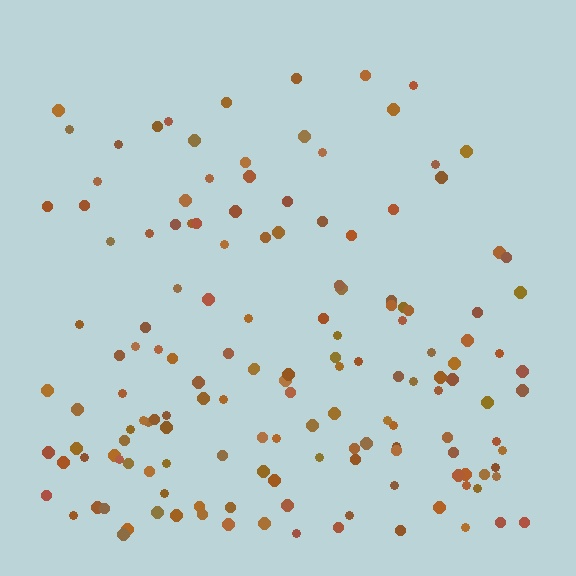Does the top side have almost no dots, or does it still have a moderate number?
Still a moderate number, just noticeably fewer than the bottom.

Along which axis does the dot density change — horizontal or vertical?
Vertical.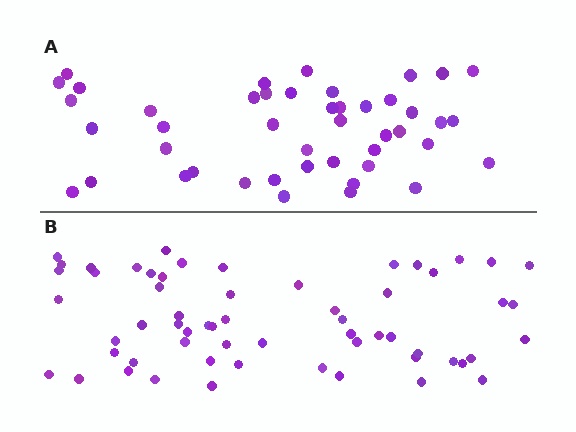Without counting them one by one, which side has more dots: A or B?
Region B (the bottom region) has more dots.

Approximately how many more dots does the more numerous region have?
Region B has approximately 15 more dots than region A.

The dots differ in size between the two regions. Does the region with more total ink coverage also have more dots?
No. Region A has more total ink coverage because its dots are larger, but region B actually contains more individual dots. Total area can be misleading — the number of items is what matters here.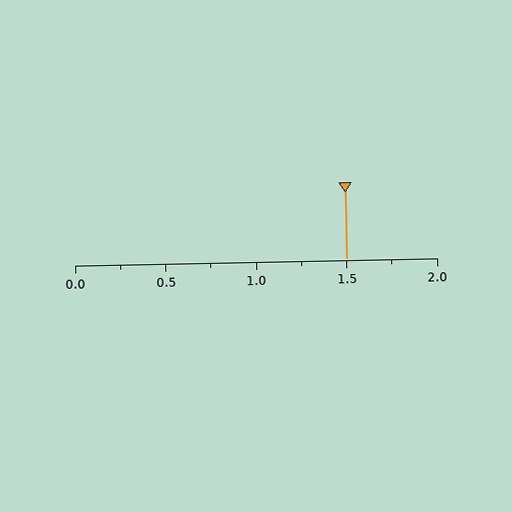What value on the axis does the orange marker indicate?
The marker indicates approximately 1.5.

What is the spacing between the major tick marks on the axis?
The major ticks are spaced 0.5 apart.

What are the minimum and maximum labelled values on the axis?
The axis runs from 0.0 to 2.0.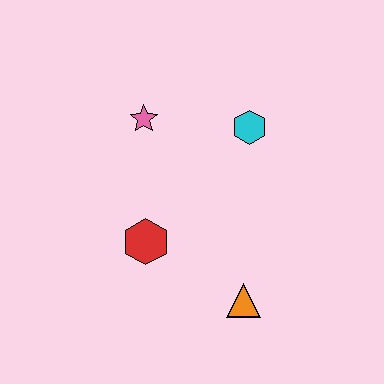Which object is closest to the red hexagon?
The orange triangle is closest to the red hexagon.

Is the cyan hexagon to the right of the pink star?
Yes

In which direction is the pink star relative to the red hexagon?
The pink star is above the red hexagon.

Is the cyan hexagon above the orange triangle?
Yes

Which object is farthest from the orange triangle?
The pink star is farthest from the orange triangle.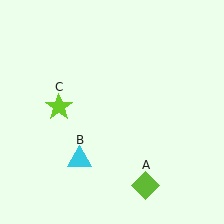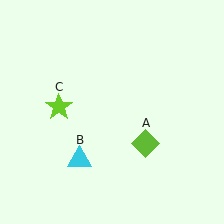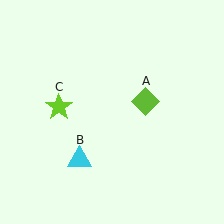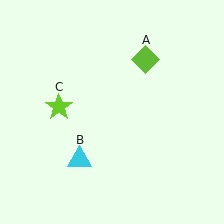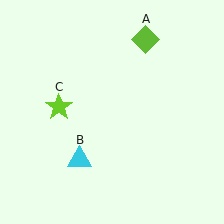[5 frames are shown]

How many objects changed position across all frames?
1 object changed position: lime diamond (object A).